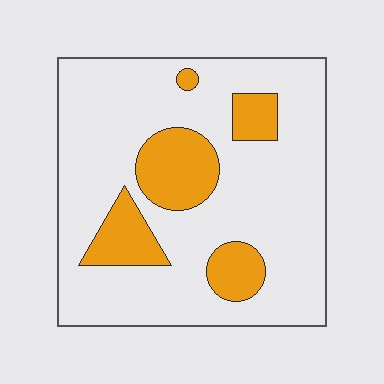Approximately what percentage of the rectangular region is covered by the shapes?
Approximately 20%.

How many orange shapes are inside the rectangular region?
5.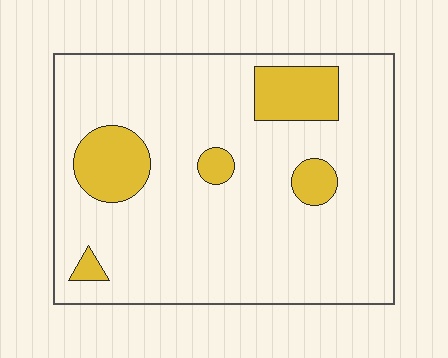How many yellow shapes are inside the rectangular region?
5.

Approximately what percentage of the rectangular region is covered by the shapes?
Approximately 15%.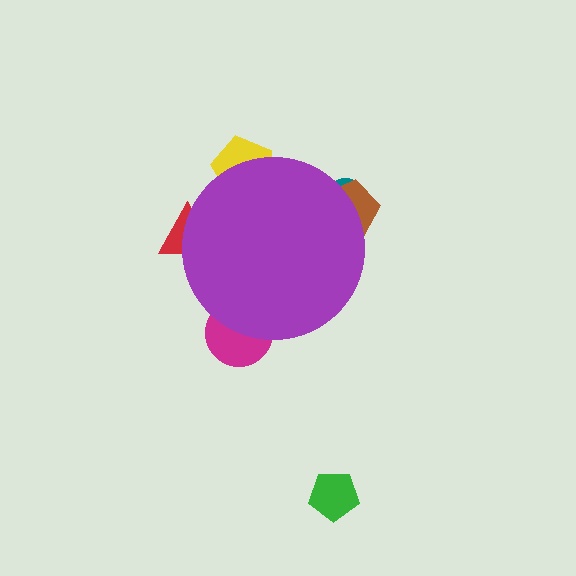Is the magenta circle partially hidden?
Yes, the magenta circle is partially hidden behind the purple circle.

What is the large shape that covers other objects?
A purple circle.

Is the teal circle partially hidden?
Yes, the teal circle is partially hidden behind the purple circle.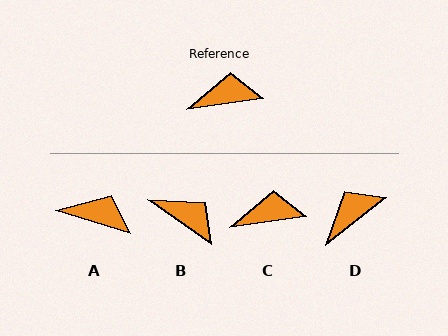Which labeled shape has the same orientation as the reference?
C.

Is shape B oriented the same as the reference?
No, it is off by about 43 degrees.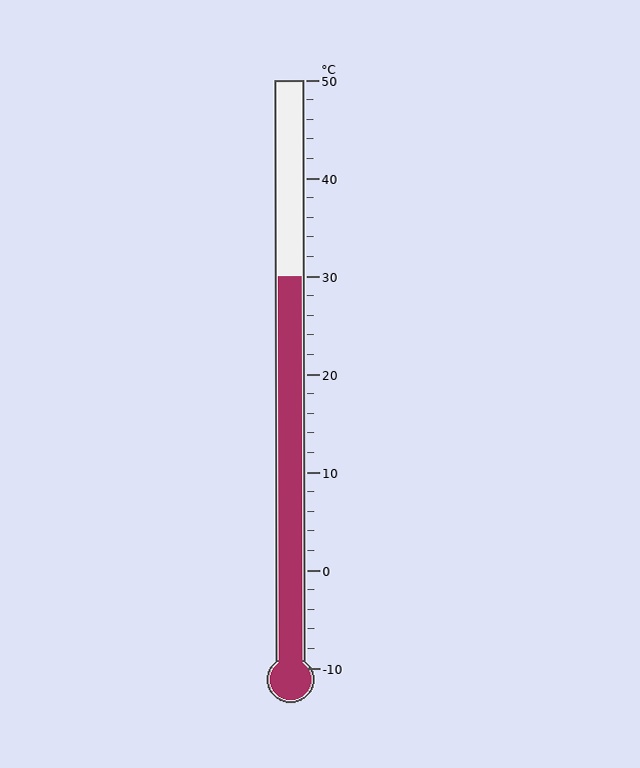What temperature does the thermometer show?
The thermometer shows approximately 30°C.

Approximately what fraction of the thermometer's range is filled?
The thermometer is filled to approximately 65% of its range.